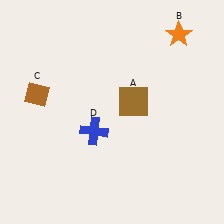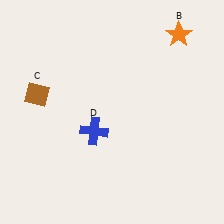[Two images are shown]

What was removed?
The brown square (A) was removed in Image 2.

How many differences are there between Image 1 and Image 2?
There is 1 difference between the two images.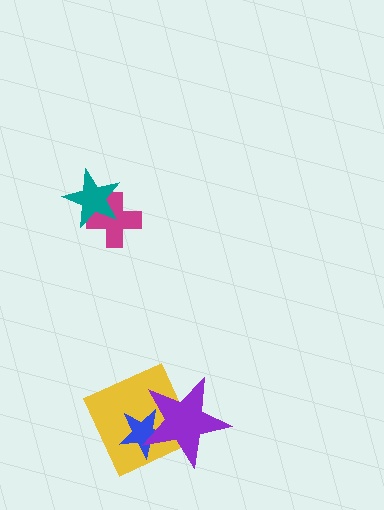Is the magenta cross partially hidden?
Yes, it is partially covered by another shape.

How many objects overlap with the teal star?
1 object overlaps with the teal star.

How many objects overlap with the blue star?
2 objects overlap with the blue star.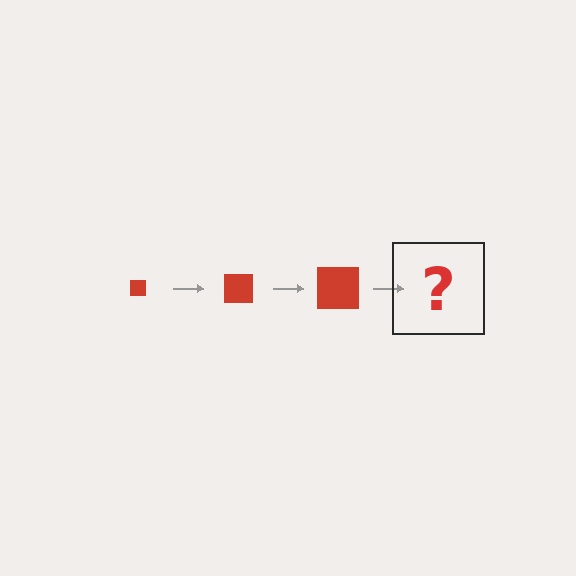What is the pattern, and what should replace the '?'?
The pattern is that the square gets progressively larger each step. The '?' should be a red square, larger than the previous one.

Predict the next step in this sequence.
The next step is a red square, larger than the previous one.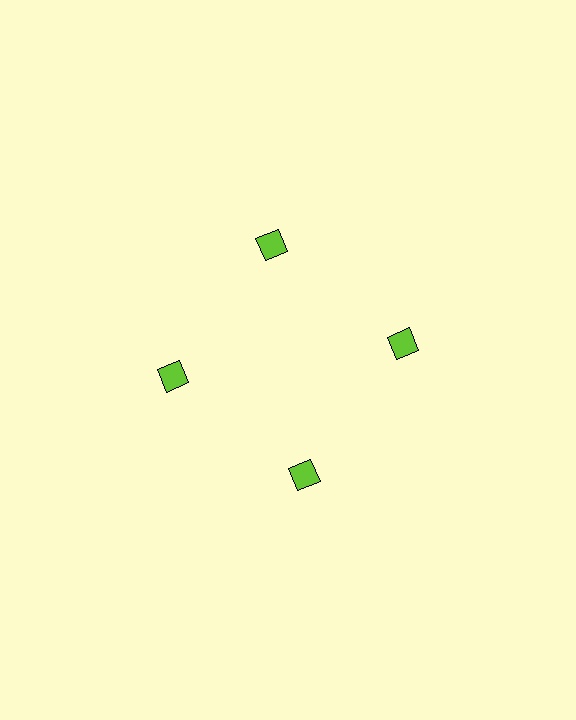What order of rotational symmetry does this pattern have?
This pattern has 4-fold rotational symmetry.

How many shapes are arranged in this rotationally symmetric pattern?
There are 4 shapes, arranged in 4 groups of 1.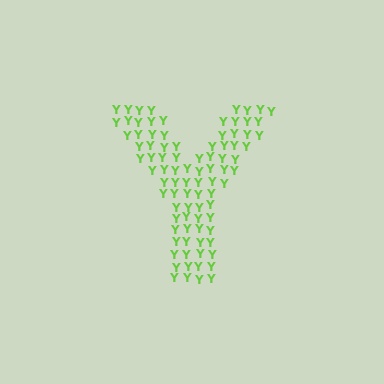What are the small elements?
The small elements are letter Y's.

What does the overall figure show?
The overall figure shows the letter Y.